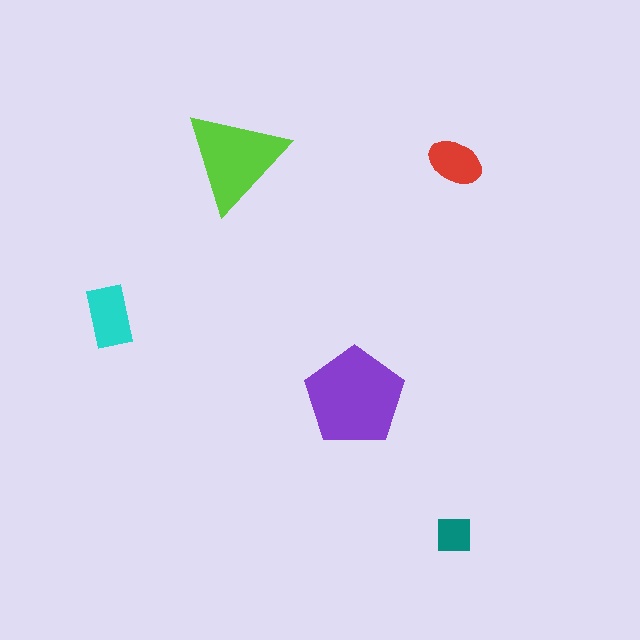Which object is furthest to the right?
The red ellipse is rightmost.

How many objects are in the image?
There are 5 objects in the image.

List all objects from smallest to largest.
The teal square, the red ellipse, the cyan rectangle, the lime triangle, the purple pentagon.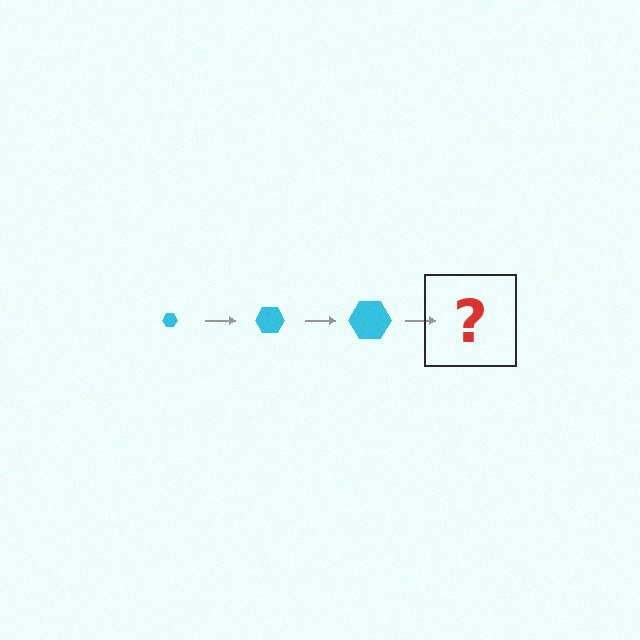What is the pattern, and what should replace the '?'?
The pattern is that the hexagon gets progressively larger each step. The '?' should be a cyan hexagon, larger than the previous one.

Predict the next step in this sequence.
The next step is a cyan hexagon, larger than the previous one.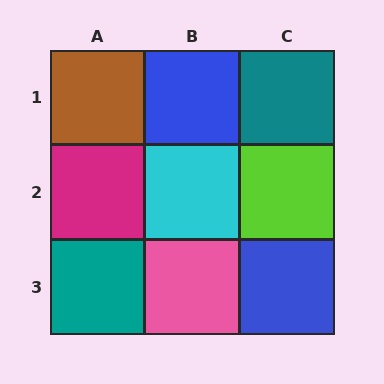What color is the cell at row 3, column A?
Teal.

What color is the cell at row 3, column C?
Blue.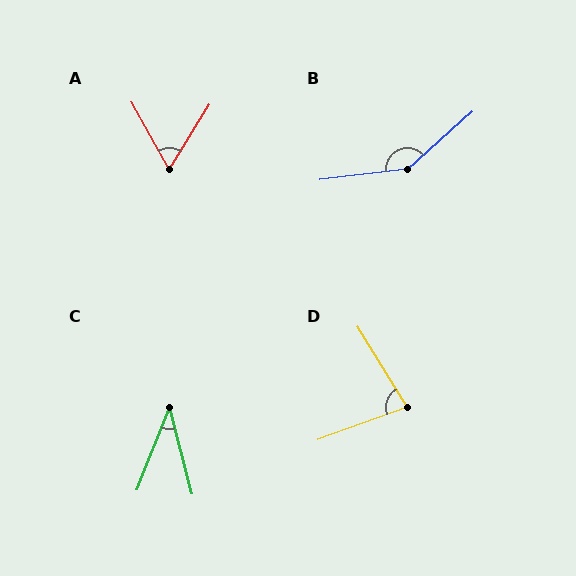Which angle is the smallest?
C, at approximately 36 degrees.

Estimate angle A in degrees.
Approximately 61 degrees.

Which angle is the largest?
B, at approximately 145 degrees.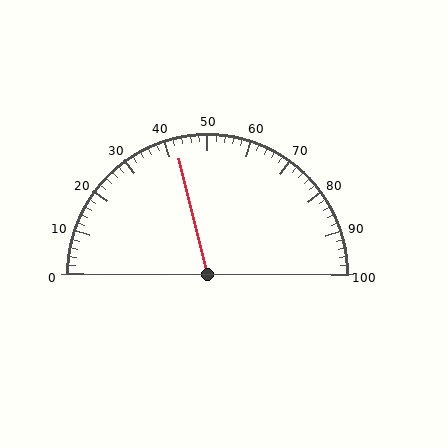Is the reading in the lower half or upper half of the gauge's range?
The reading is in the lower half of the range (0 to 100).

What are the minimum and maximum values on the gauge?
The gauge ranges from 0 to 100.